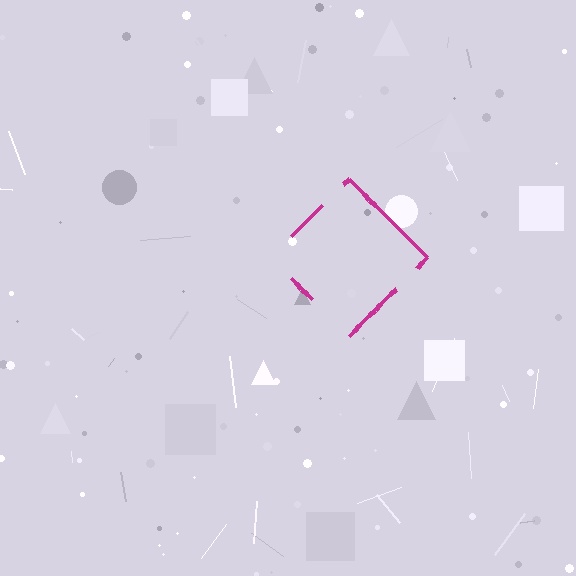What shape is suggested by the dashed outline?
The dashed outline suggests a diamond.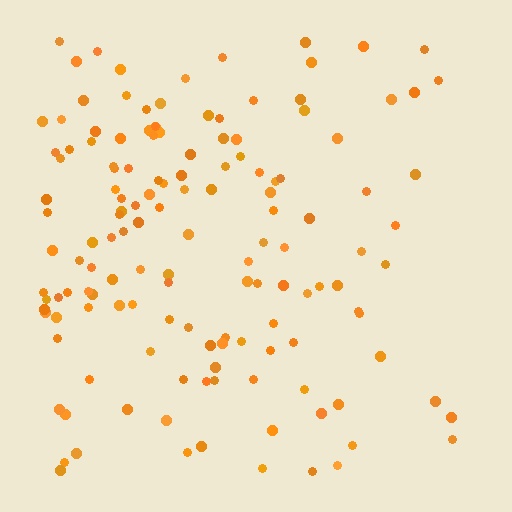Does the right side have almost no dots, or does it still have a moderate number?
Still a moderate number, just noticeably fewer than the left.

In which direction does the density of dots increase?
From right to left, with the left side densest.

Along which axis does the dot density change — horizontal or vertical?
Horizontal.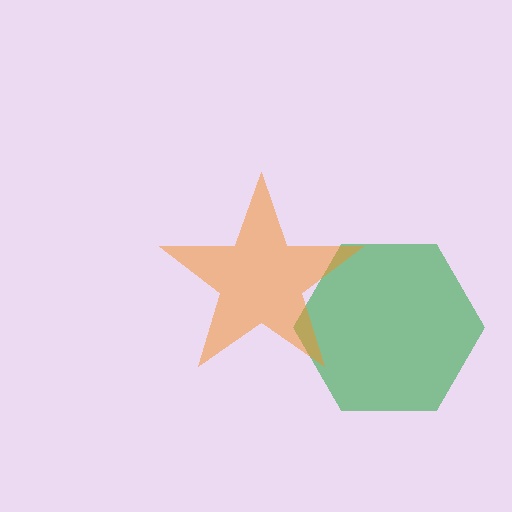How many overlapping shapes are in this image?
There are 2 overlapping shapes in the image.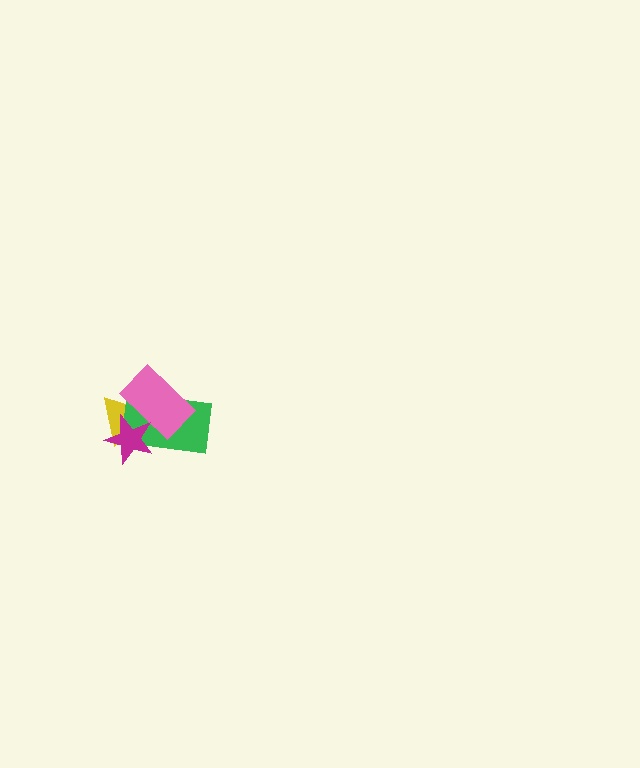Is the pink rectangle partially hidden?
Yes, it is partially covered by another shape.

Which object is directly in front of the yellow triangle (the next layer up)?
The green rectangle is directly in front of the yellow triangle.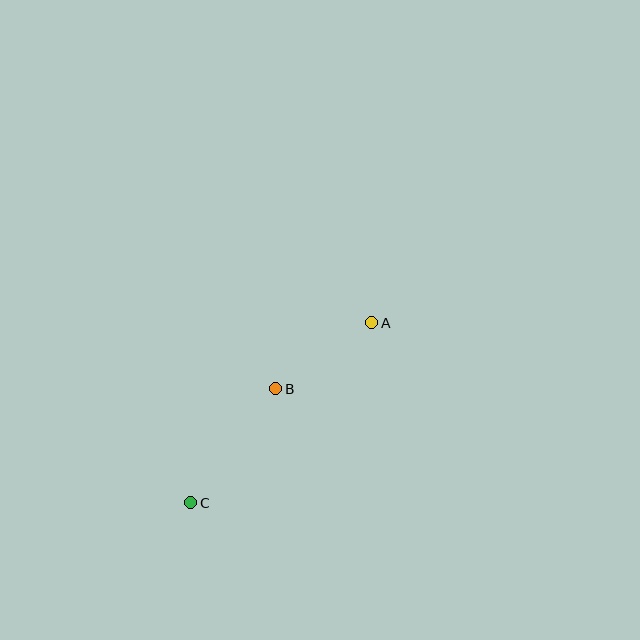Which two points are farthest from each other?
Points A and C are farthest from each other.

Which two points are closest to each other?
Points A and B are closest to each other.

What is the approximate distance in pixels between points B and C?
The distance between B and C is approximately 143 pixels.